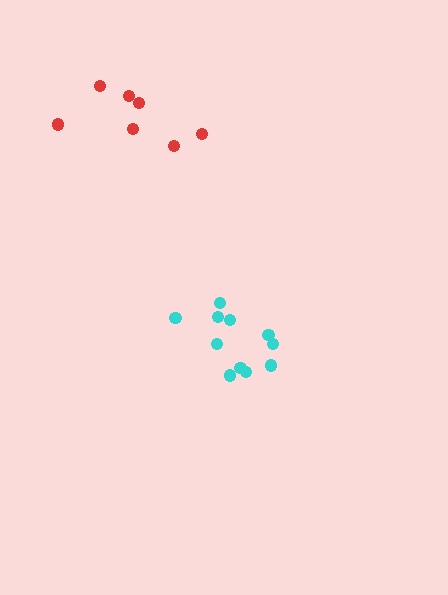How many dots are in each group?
Group 1: 11 dots, Group 2: 7 dots (18 total).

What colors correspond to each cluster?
The clusters are colored: cyan, red.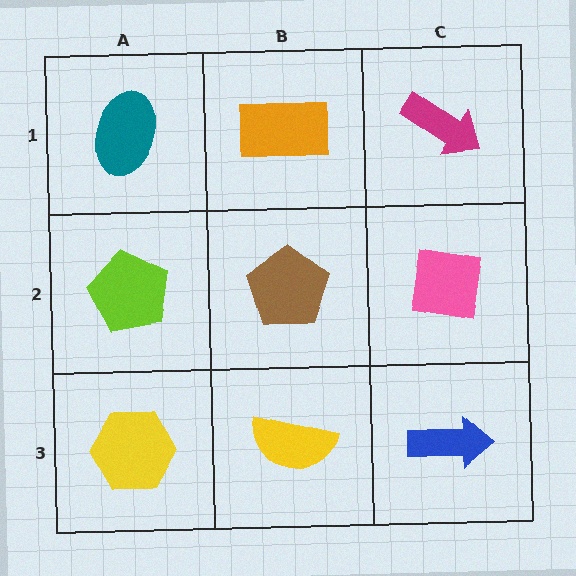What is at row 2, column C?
A pink square.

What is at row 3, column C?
A blue arrow.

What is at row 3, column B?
A yellow semicircle.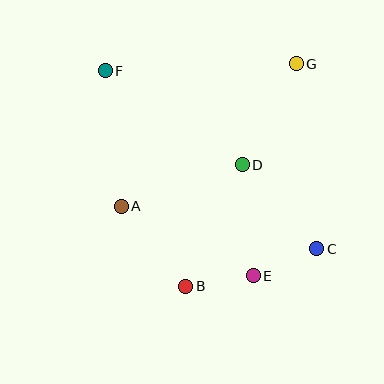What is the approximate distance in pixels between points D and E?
The distance between D and E is approximately 112 pixels.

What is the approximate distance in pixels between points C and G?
The distance between C and G is approximately 186 pixels.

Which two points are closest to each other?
Points B and E are closest to each other.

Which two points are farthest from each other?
Points C and F are farthest from each other.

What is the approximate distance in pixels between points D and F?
The distance between D and F is approximately 166 pixels.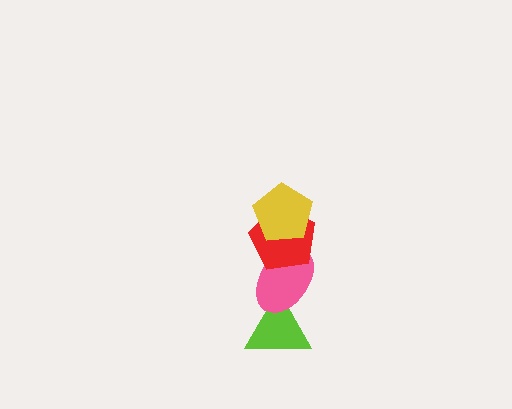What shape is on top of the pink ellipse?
The red pentagon is on top of the pink ellipse.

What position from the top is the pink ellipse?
The pink ellipse is 3rd from the top.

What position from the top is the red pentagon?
The red pentagon is 2nd from the top.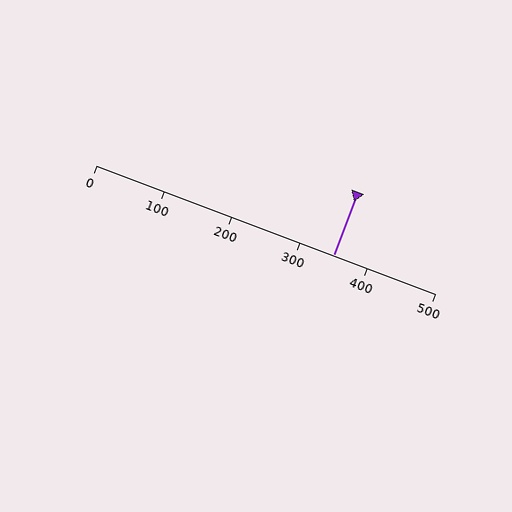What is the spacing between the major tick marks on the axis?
The major ticks are spaced 100 apart.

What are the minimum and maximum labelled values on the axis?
The axis runs from 0 to 500.